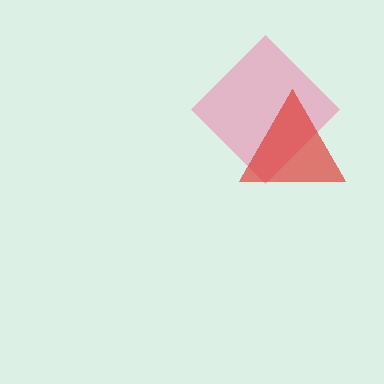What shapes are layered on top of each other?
The layered shapes are: a pink diamond, a red triangle.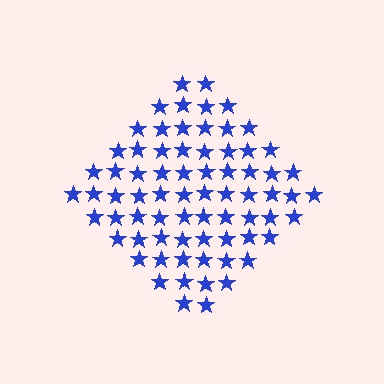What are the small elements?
The small elements are stars.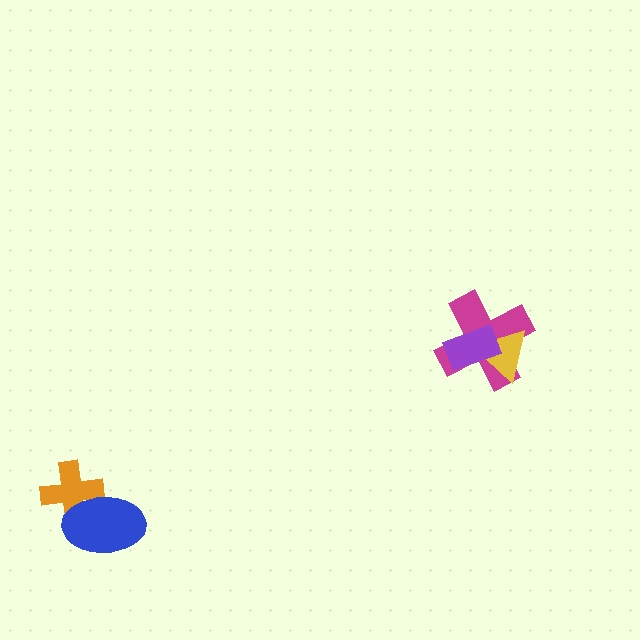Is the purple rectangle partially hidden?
No, no other shape covers it.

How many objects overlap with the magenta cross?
2 objects overlap with the magenta cross.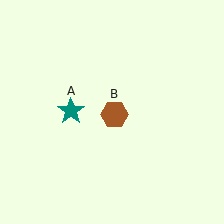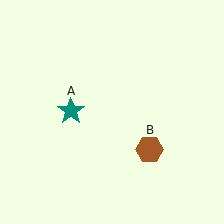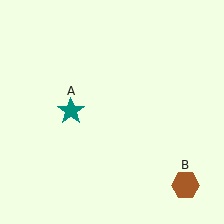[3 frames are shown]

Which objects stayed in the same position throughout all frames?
Teal star (object A) remained stationary.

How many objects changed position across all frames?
1 object changed position: brown hexagon (object B).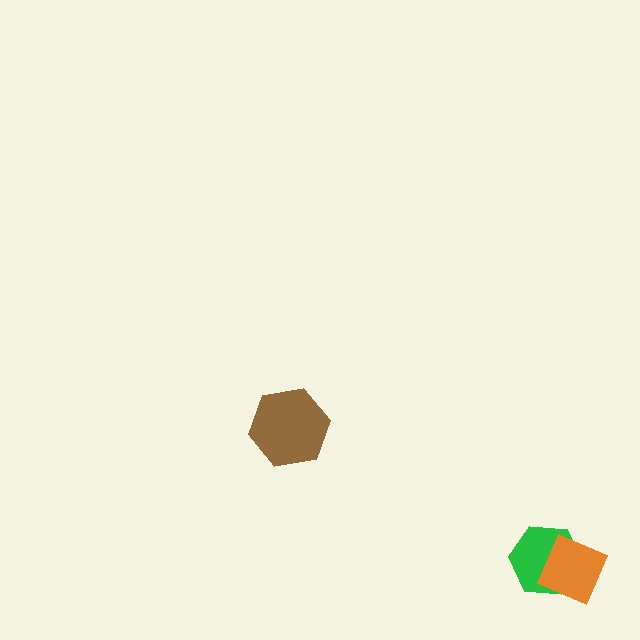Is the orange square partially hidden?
No, no other shape covers it.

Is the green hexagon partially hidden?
Yes, it is partially covered by another shape.